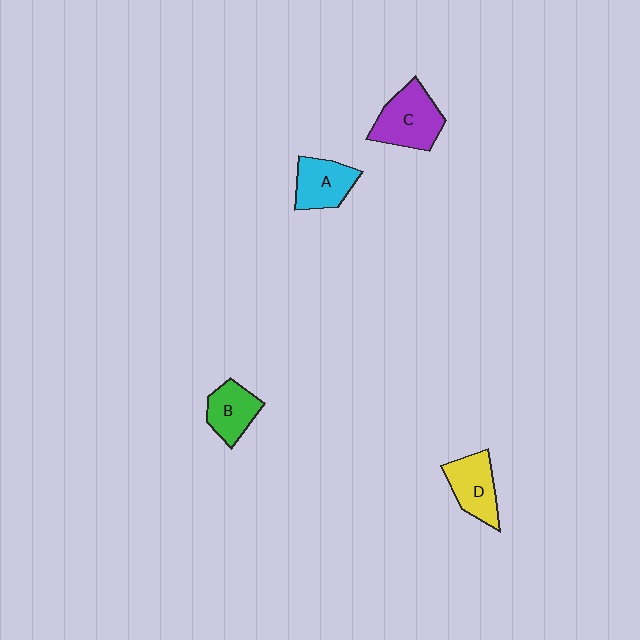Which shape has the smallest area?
Shape B (green).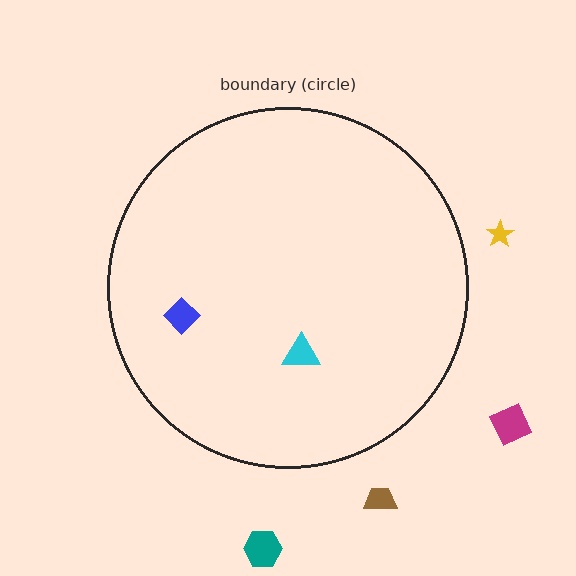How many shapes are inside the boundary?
2 inside, 4 outside.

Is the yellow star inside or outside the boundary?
Outside.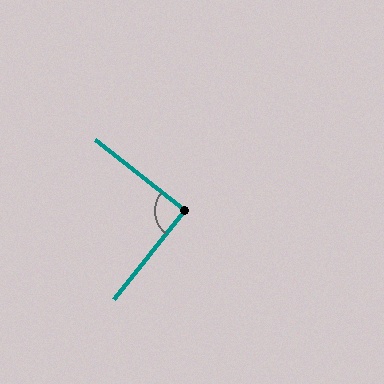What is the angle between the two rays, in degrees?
Approximately 90 degrees.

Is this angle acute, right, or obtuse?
It is approximately a right angle.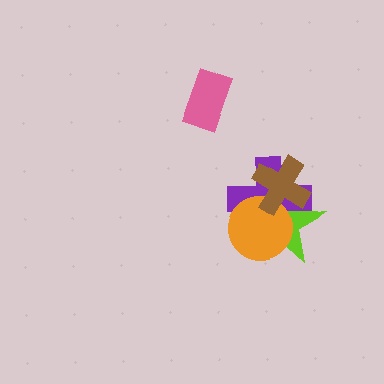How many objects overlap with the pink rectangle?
0 objects overlap with the pink rectangle.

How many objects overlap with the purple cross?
3 objects overlap with the purple cross.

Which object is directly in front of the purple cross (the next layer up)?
The orange circle is directly in front of the purple cross.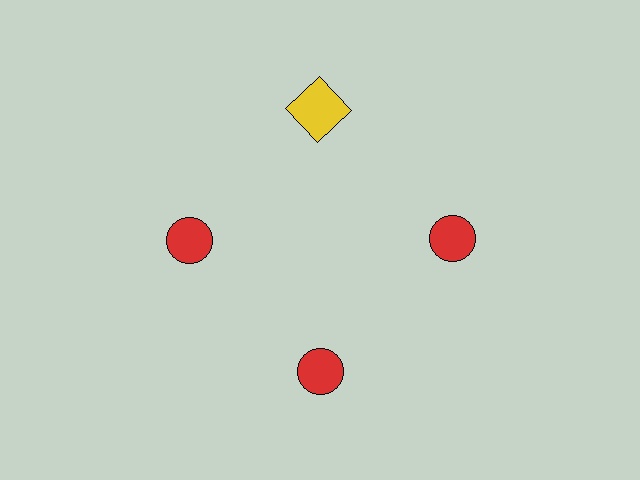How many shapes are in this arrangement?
There are 4 shapes arranged in a ring pattern.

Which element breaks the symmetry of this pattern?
The yellow square at roughly the 12 o'clock position breaks the symmetry. All other shapes are red circles.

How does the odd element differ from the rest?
It differs in both color (yellow instead of red) and shape (square instead of circle).